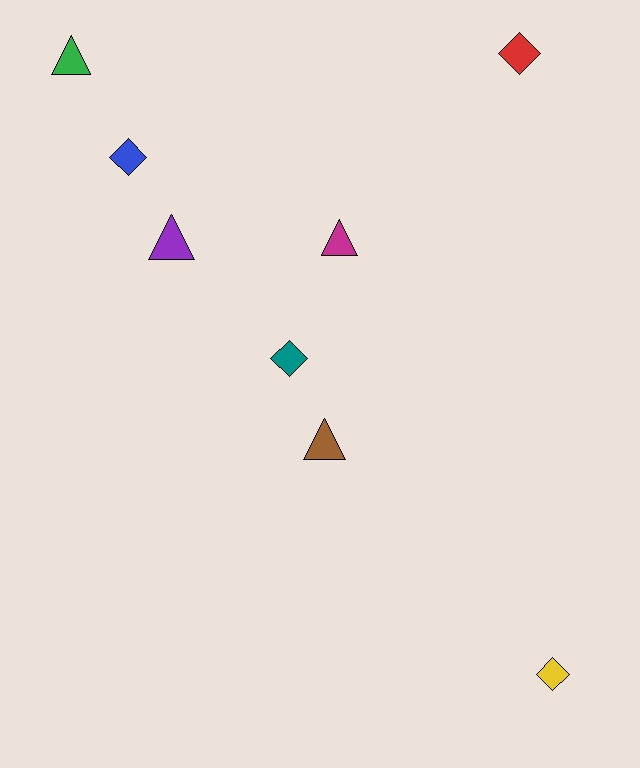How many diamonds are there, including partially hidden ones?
There are 4 diamonds.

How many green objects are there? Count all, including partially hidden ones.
There is 1 green object.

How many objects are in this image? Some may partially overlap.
There are 8 objects.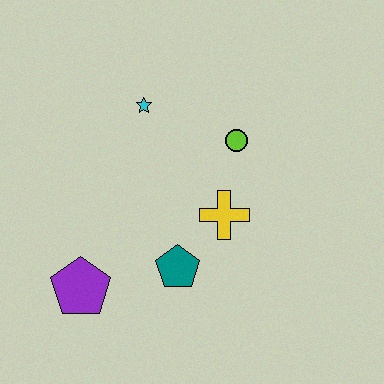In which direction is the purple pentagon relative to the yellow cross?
The purple pentagon is to the left of the yellow cross.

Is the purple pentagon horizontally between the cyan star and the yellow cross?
No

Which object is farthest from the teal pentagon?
The cyan star is farthest from the teal pentagon.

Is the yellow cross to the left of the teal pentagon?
No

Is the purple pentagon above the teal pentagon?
No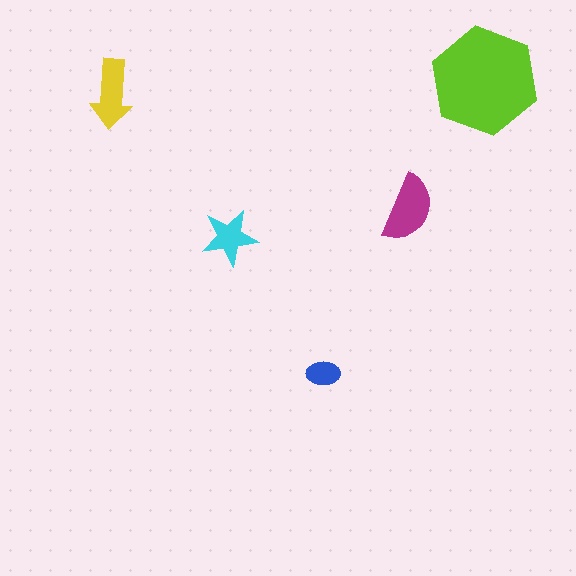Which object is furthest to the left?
The yellow arrow is leftmost.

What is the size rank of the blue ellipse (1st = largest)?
5th.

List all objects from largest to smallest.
The lime hexagon, the magenta semicircle, the yellow arrow, the cyan star, the blue ellipse.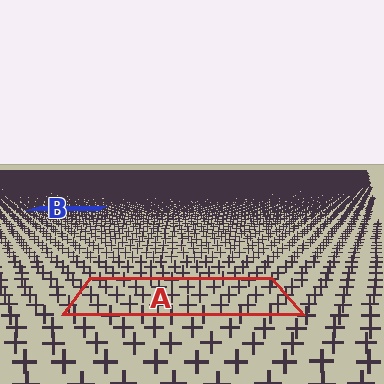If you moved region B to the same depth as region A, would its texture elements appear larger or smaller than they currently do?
They would appear larger. At a closer depth, the same texture elements are projected at a bigger on-screen size.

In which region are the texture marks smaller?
The texture marks are smaller in region B, because it is farther away.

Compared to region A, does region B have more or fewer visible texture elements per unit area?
Region B has more texture elements per unit area — they are packed more densely because it is farther away.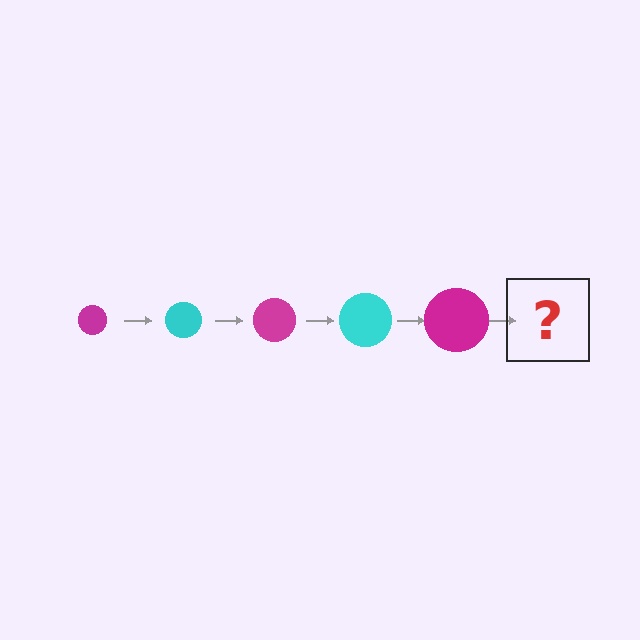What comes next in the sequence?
The next element should be a cyan circle, larger than the previous one.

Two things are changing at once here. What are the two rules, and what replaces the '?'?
The two rules are that the circle grows larger each step and the color cycles through magenta and cyan. The '?' should be a cyan circle, larger than the previous one.